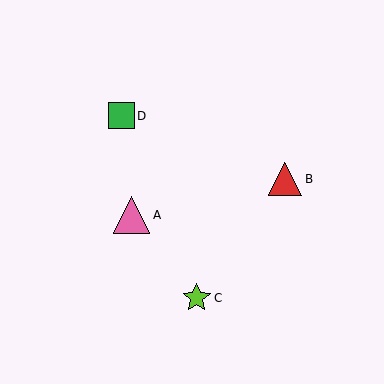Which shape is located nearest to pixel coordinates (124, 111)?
The green square (labeled D) at (121, 116) is nearest to that location.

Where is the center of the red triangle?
The center of the red triangle is at (285, 179).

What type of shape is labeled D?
Shape D is a green square.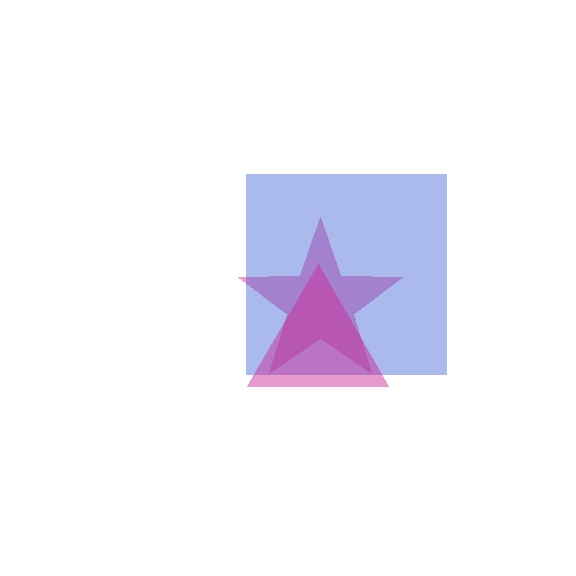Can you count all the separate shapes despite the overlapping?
Yes, there are 3 separate shapes.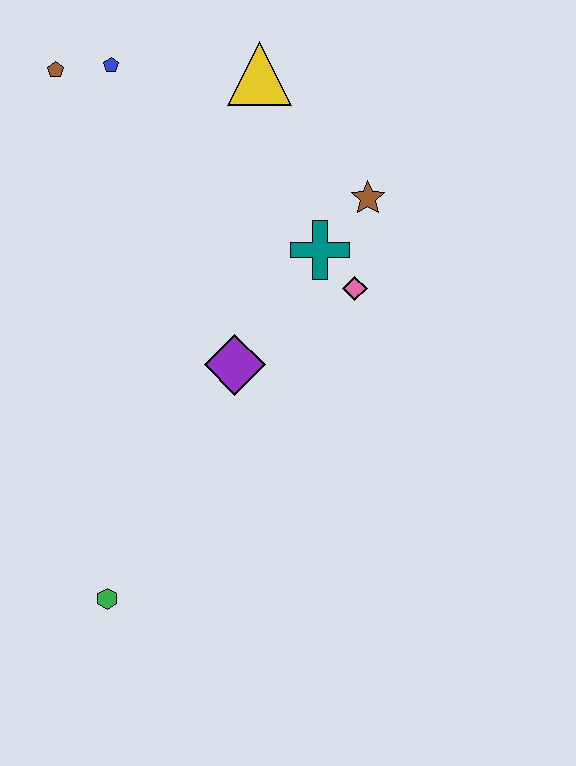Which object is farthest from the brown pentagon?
The green hexagon is farthest from the brown pentagon.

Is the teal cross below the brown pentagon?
Yes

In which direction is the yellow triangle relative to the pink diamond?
The yellow triangle is above the pink diamond.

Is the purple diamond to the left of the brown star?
Yes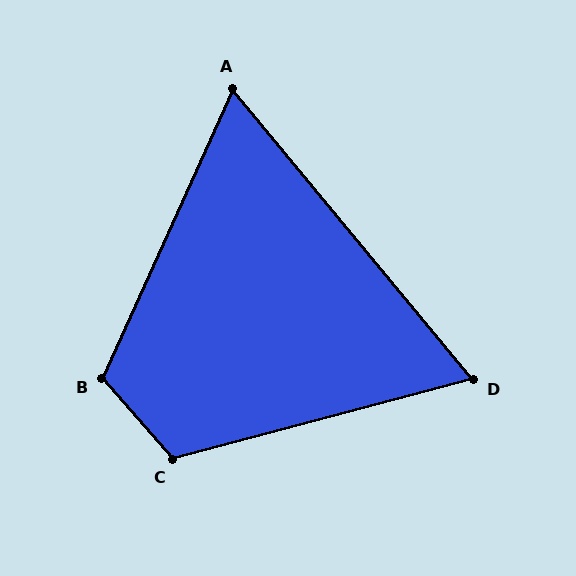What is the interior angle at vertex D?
Approximately 65 degrees (acute).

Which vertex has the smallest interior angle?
A, at approximately 64 degrees.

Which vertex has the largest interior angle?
C, at approximately 116 degrees.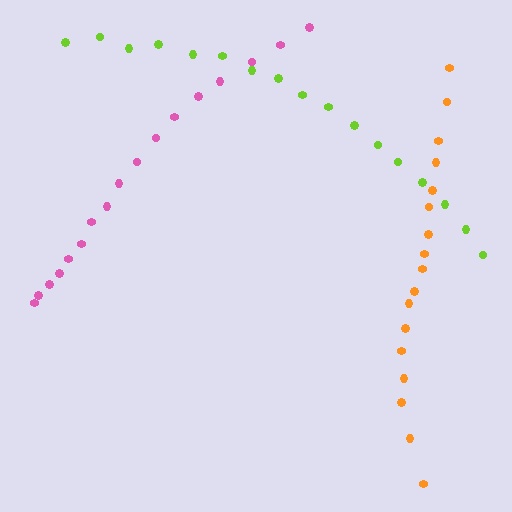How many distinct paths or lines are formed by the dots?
There are 3 distinct paths.